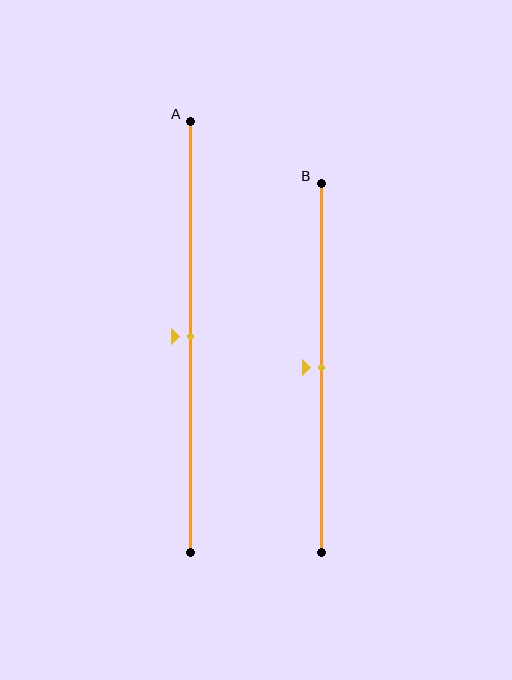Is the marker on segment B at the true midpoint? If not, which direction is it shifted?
Yes, the marker on segment B is at the true midpoint.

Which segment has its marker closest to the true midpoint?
Segment A has its marker closest to the true midpoint.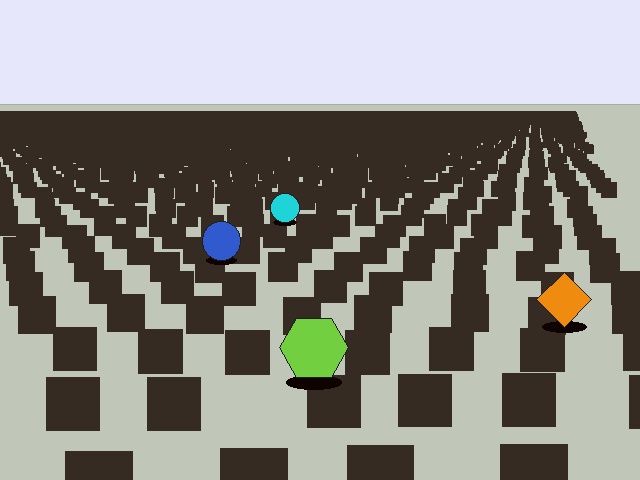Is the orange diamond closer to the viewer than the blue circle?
Yes. The orange diamond is closer — you can tell from the texture gradient: the ground texture is coarser near it.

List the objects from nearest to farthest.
From nearest to farthest: the lime hexagon, the orange diamond, the blue circle, the cyan circle.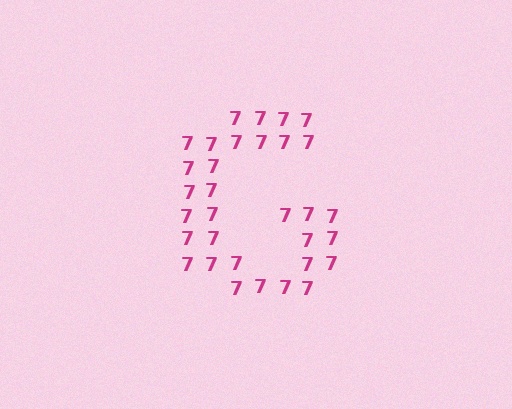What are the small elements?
The small elements are digit 7's.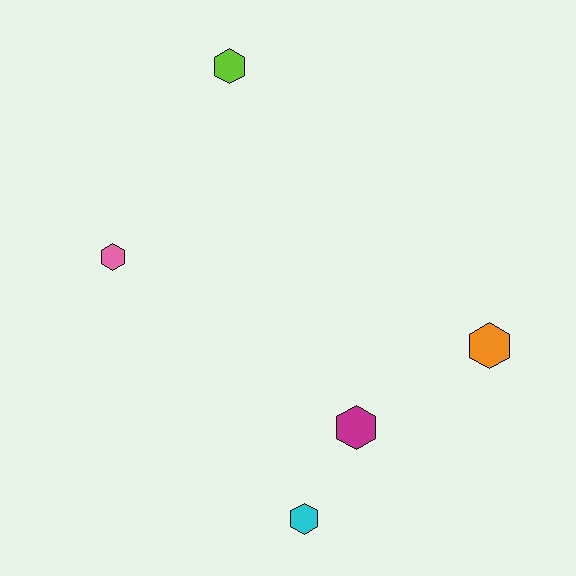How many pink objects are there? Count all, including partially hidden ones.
There is 1 pink object.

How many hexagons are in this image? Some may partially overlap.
There are 5 hexagons.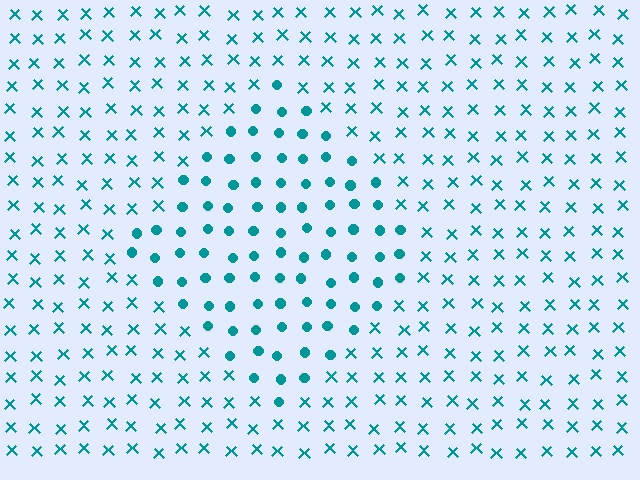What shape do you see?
I see a diamond.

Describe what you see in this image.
The image is filled with small teal elements arranged in a uniform grid. A diamond-shaped region contains circles, while the surrounding area contains X marks. The boundary is defined purely by the change in element shape.